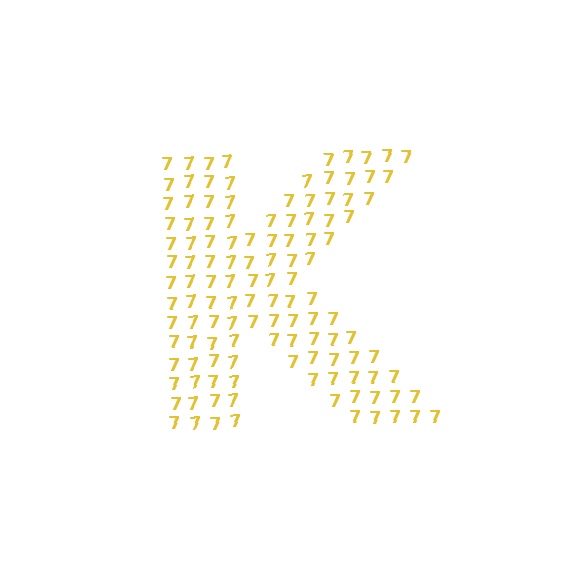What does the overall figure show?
The overall figure shows the letter K.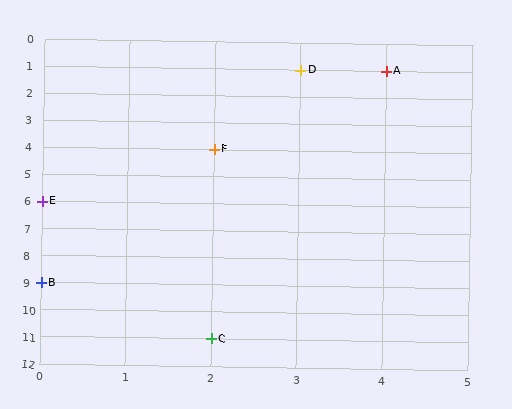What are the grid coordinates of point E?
Point E is at grid coordinates (0, 6).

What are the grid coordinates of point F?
Point F is at grid coordinates (2, 4).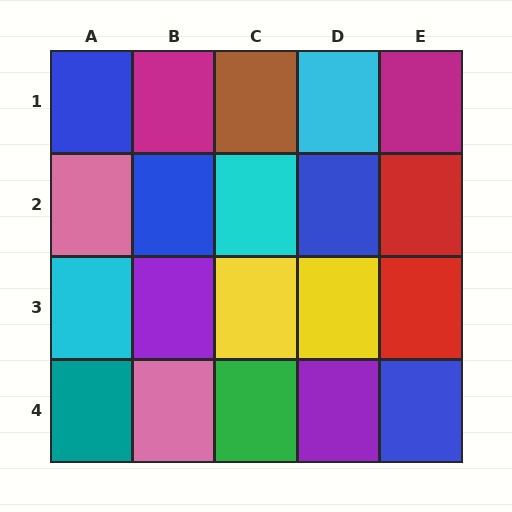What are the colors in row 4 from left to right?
Teal, pink, green, purple, blue.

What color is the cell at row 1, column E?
Magenta.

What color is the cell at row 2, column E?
Red.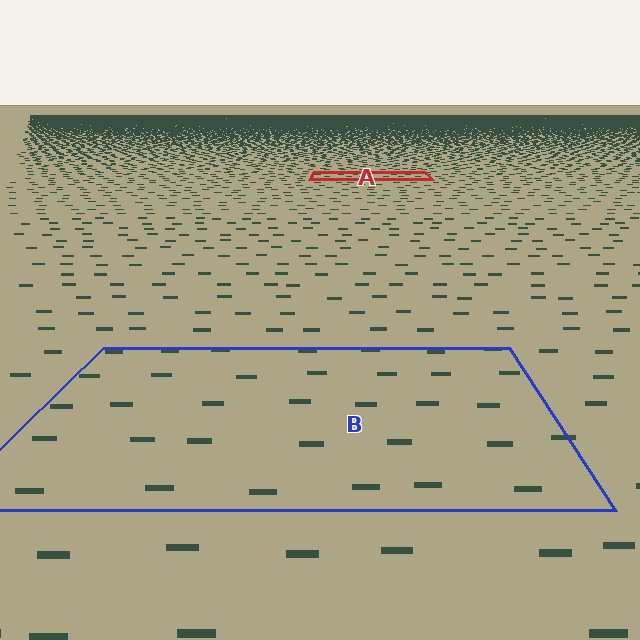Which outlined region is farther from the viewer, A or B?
Region A is farther from the viewer — the texture elements inside it appear smaller and more densely packed.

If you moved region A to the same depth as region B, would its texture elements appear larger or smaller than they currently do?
They would appear larger. At a closer depth, the same texture elements are projected at a bigger on-screen size.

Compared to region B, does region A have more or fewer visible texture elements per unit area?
Region A has more texture elements per unit area — they are packed more densely because it is farther away.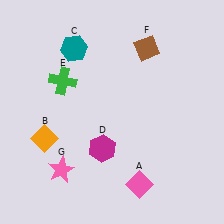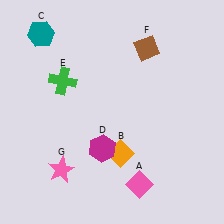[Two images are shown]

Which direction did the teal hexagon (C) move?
The teal hexagon (C) moved left.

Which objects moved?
The objects that moved are: the orange diamond (B), the teal hexagon (C).